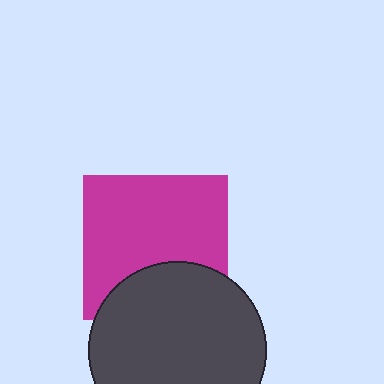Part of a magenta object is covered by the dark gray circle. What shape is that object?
It is a square.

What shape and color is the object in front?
The object in front is a dark gray circle.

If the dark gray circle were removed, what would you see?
You would see the complete magenta square.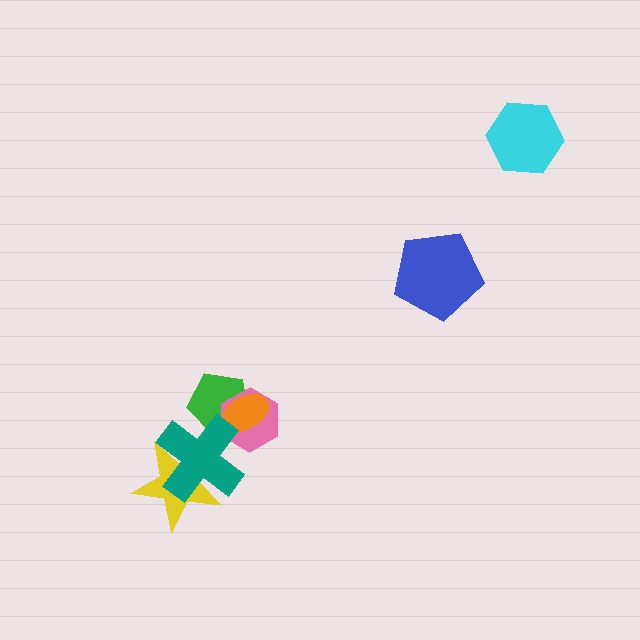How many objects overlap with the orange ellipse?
2 objects overlap with the orange ellipse.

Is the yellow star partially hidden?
Yes, it is partially covered by another shape.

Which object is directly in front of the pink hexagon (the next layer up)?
The orange ellipse is directly in front of the pink hexagon.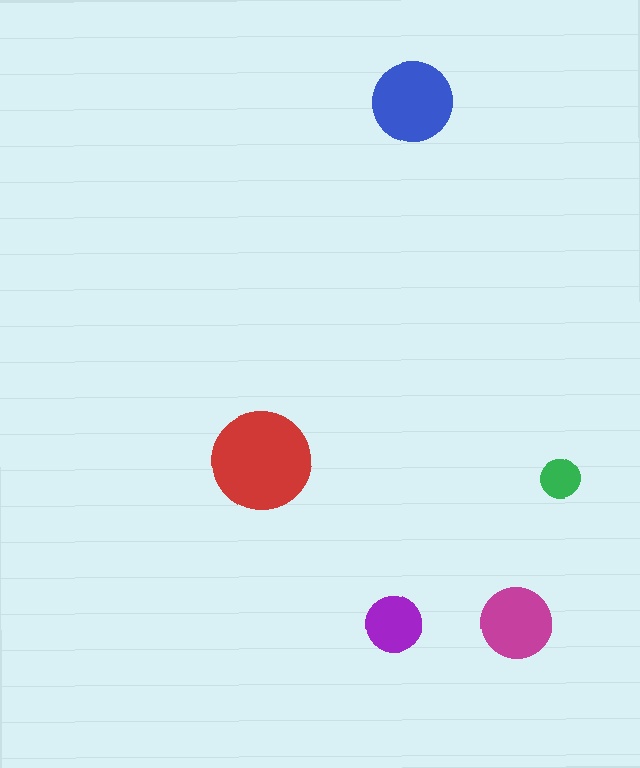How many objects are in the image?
There are 5 objects in the image.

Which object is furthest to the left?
The red circle is leftmost.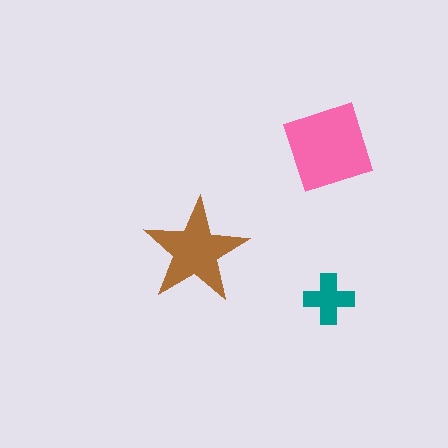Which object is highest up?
The pink diamond is topmost.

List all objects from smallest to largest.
The teal cross, the brown star, the pink diamond.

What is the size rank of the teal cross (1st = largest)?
3rd.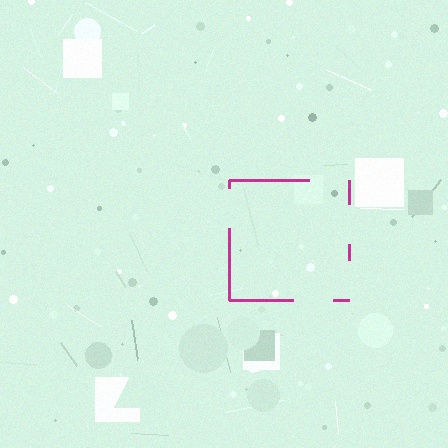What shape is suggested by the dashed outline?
The dashed outline suggests a square.